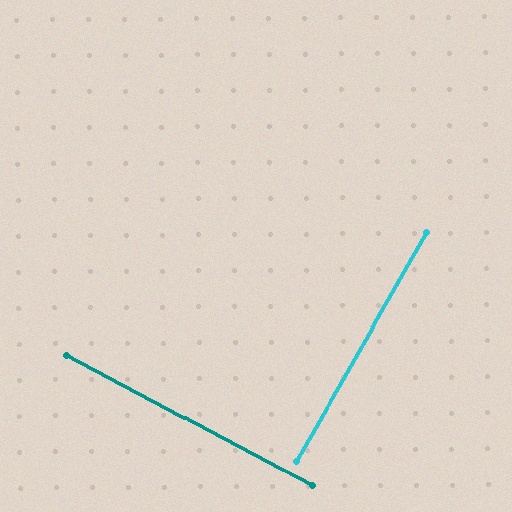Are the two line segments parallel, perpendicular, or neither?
Perpendicular — they meet at approximately 88°.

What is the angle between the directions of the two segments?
Approximately 88 degrees.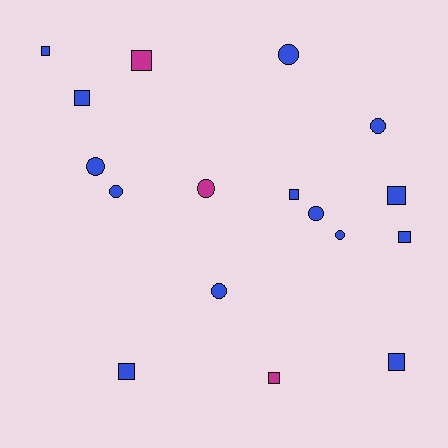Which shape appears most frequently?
Square, with 9 objects.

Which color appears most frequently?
Blue, with 14 objects.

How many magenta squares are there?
There are 2 magenta squares.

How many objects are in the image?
There are 17 objects.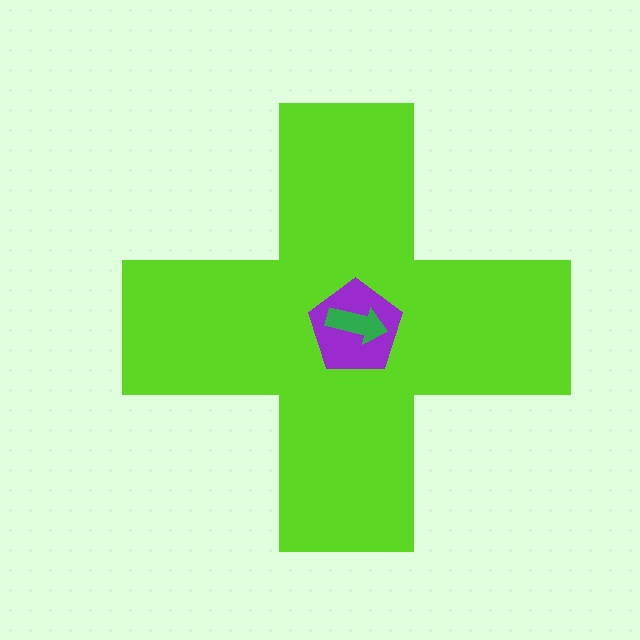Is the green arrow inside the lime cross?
Yes.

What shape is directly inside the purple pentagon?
The green arrow.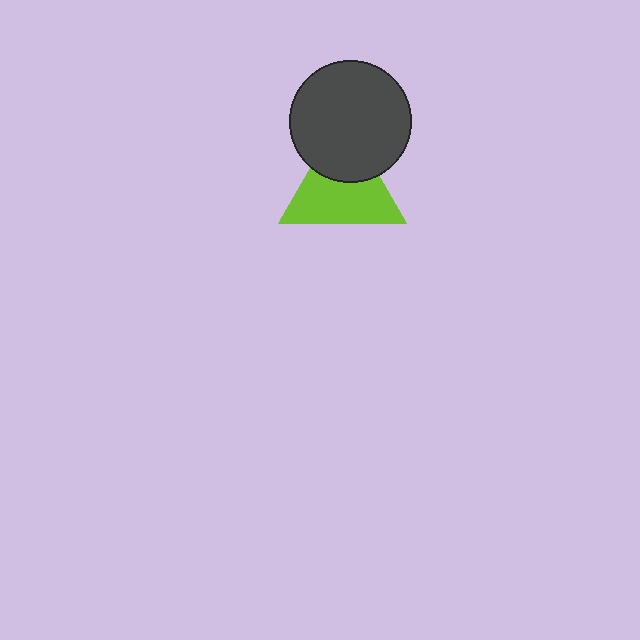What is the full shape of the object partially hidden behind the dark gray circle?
The partially hidden object is a lime triangle.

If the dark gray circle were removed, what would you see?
You would see the complete lime triangle.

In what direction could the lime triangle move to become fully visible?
The lime triangle could move down. That would shift it out from behind the dark gray circle entirely.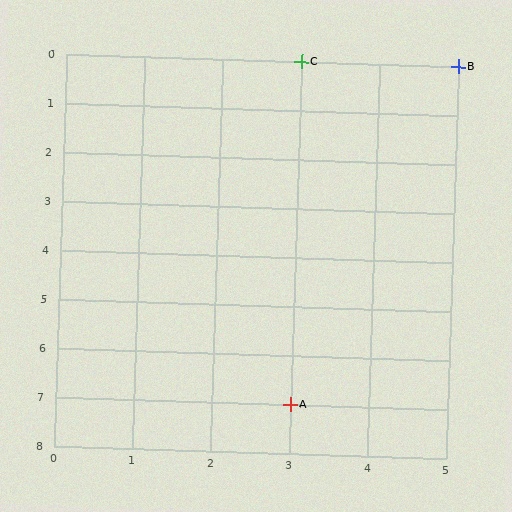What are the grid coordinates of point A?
Point A is at grid coordinates (3, 7).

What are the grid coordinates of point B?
Point B is at grid coordinates (5, 0).